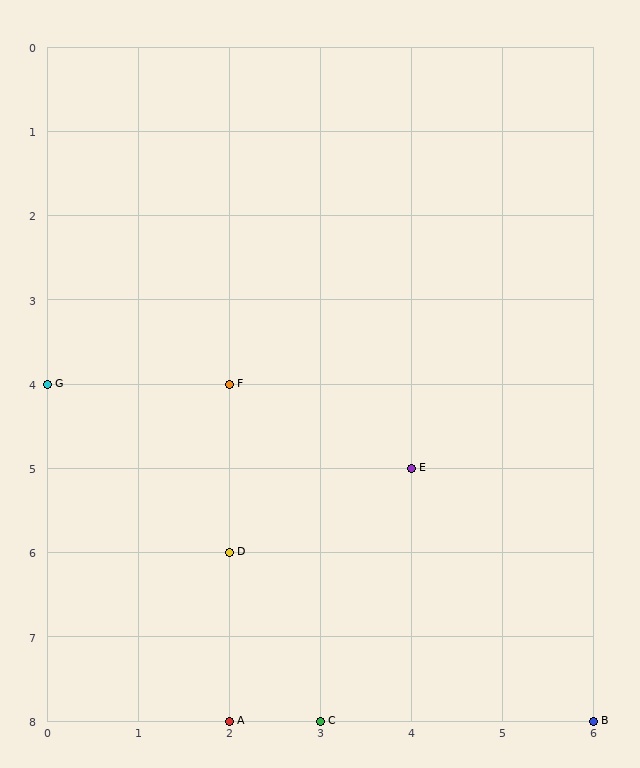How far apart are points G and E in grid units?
Points G and E are 4 columns and 1 row apart (about 4.1 grid units diagonally).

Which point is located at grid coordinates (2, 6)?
Point D is at (2, 6).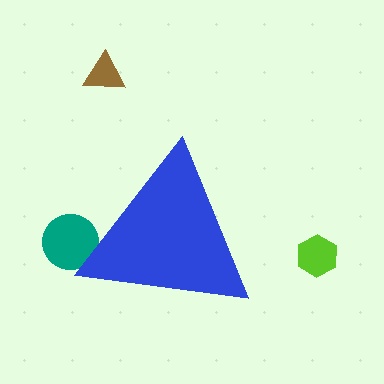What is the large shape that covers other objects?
A blue triangle.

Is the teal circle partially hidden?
Yes, the teal circle is partially hidden behind the blue triangle.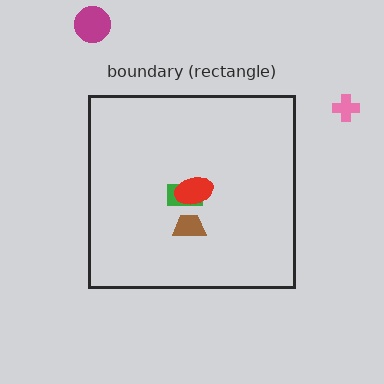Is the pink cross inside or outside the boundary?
Outside.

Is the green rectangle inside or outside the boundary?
Inside.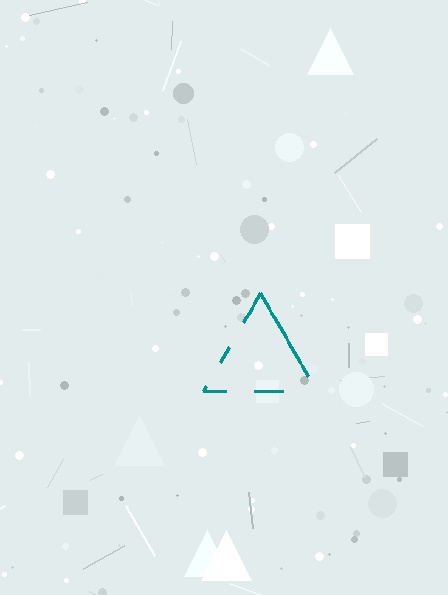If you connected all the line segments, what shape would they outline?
They would outline a triangle.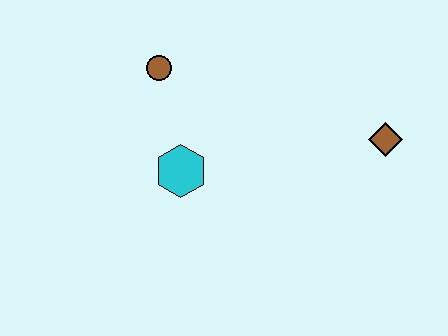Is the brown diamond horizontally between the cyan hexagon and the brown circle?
No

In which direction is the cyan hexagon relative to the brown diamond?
The cyan hexagon is to the left of the brown diamond.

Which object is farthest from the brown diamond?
The brown circle is farthest from the brown diamond.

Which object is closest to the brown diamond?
The cyan hexagon is closest to the brown diamond.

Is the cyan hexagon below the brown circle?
Yes